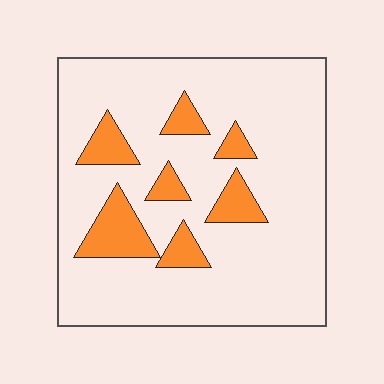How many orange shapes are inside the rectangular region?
7.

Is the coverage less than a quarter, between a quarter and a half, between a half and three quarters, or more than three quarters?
Less than a quarter.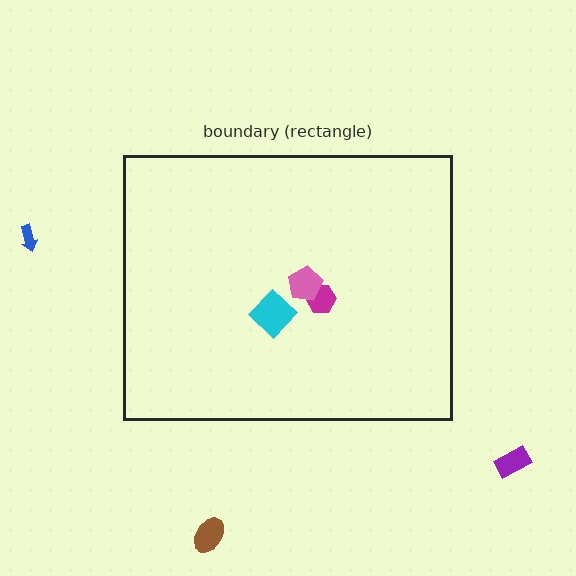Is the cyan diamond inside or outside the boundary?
Inside.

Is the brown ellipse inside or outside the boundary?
Outside.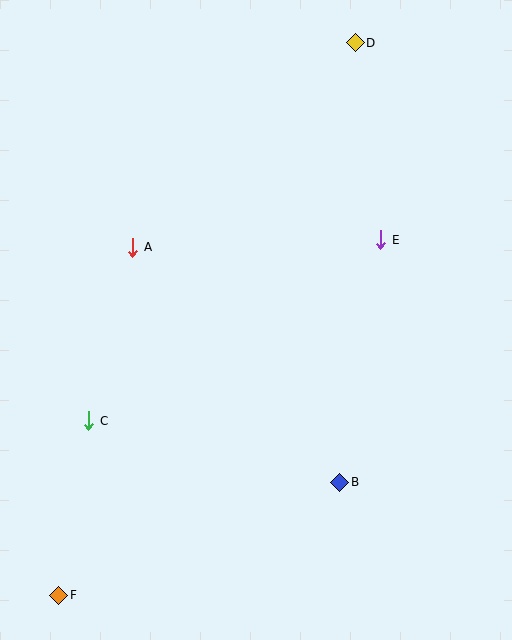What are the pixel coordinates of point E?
Point E is at (381, 240).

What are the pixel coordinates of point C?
Point C is at (89, 421).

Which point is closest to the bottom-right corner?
Point B is closest to the bottom-right corner.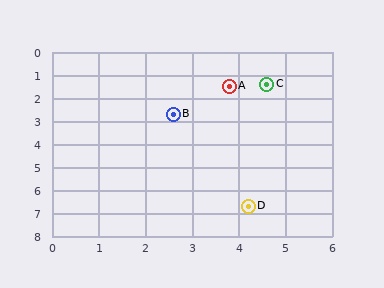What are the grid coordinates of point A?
Point A is at approximately (3.8, 1.5).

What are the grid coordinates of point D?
Point D is at approximately (4.2, 6.7).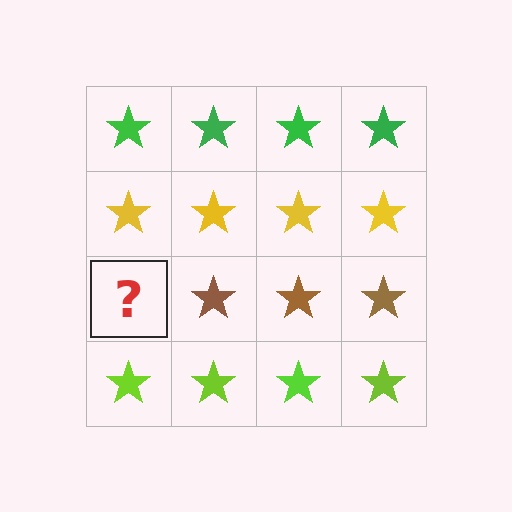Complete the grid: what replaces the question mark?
The question mark should be replaced with a brown star.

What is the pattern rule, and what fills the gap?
The rule is that each row has a consistent color. The gap should be filled with a brown star.